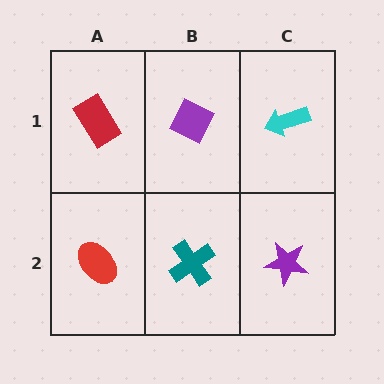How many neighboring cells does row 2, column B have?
3.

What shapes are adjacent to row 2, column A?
A red rectangle (row 1, column A), a teal cross (row 2, column B).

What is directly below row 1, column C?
A purple star.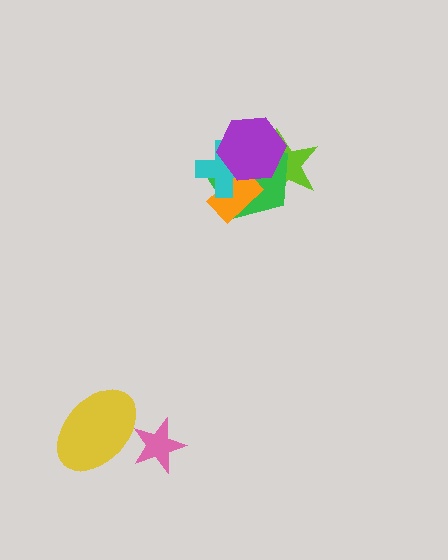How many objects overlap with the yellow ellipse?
1 object overlaps with the yellow ellipse.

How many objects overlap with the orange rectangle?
3 objects overlap with the orange rectangle.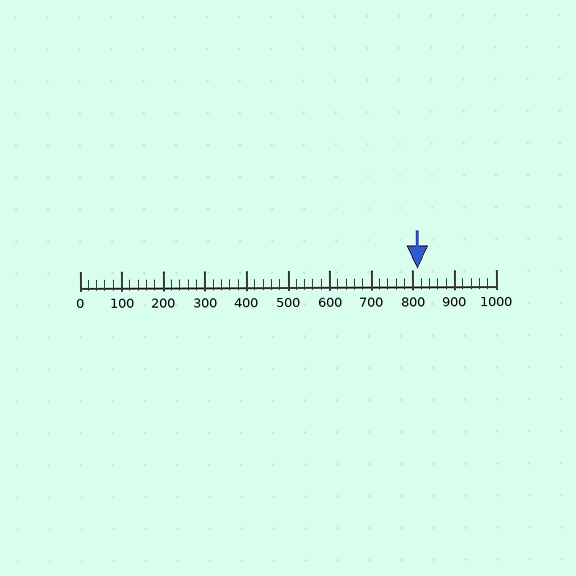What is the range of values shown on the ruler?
The ruler shows values from 0 to 1000.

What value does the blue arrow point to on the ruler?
The blue arrow points to approximately 811.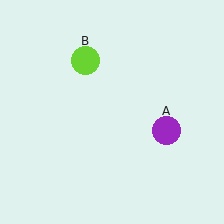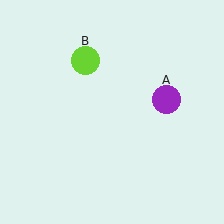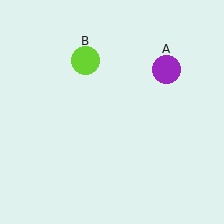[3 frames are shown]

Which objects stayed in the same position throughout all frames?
Lime circle (object B) remained stationary.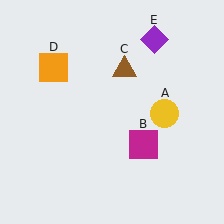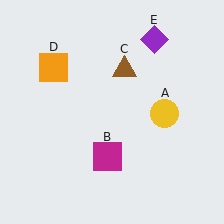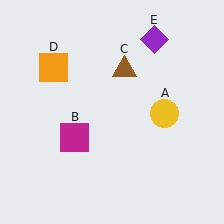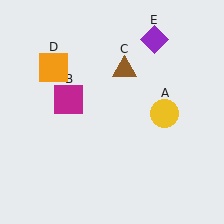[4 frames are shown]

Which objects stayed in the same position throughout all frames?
Yellow circle (object A) and brown triangle (object C) and orange square (object D) and purple diamond (object E) remained stationary.